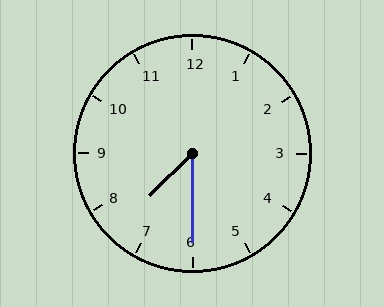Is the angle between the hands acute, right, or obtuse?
It is acute.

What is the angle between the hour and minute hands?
Approximately 45 degrees.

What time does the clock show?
7:30.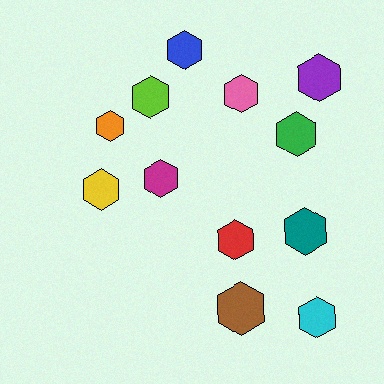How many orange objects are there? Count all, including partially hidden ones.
There is 1 orange object.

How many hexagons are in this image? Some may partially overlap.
There are 12 hexagons.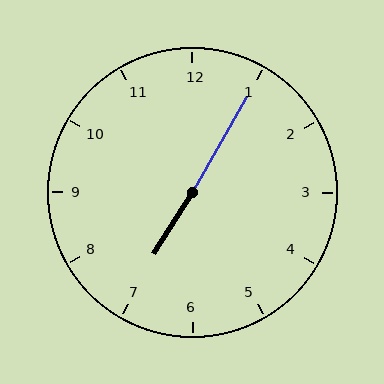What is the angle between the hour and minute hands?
Approximately 178 degrees.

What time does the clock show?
7:05.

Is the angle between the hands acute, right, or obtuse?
It is obtuse.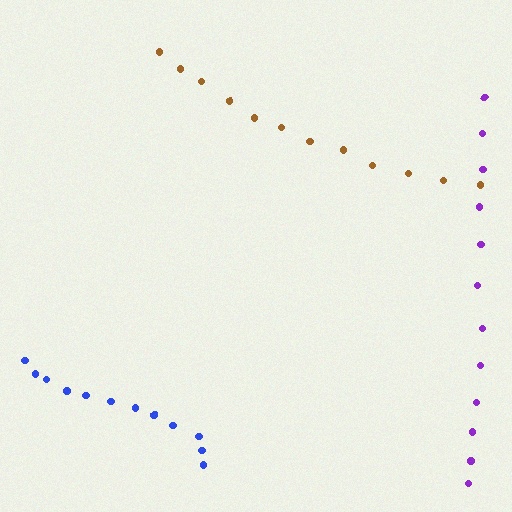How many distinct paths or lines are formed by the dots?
There are 3 distinct paths.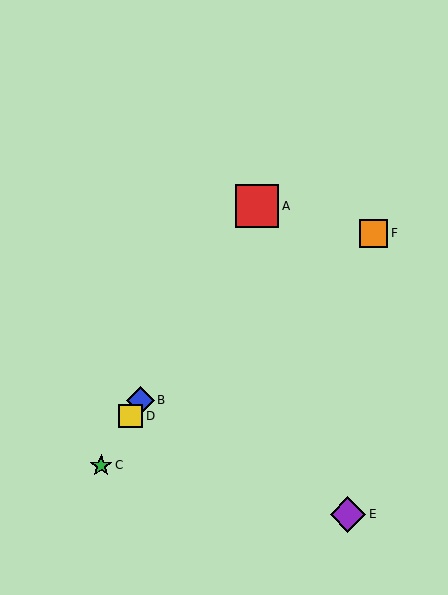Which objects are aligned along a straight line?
Objects A, B, C, D are aligned along a straight line.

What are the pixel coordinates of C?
Object C is at (101, 466).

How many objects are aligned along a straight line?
4 objects (A, B, C, D) are aligned along a straight line.